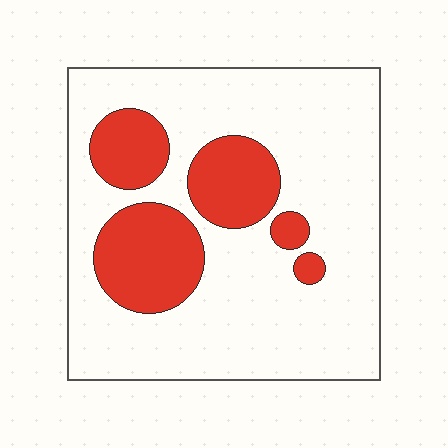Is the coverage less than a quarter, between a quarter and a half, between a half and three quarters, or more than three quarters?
Less than a quarter.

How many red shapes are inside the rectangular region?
5.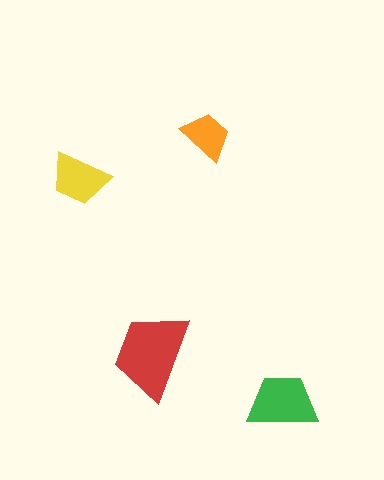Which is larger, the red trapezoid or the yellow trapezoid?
The red one.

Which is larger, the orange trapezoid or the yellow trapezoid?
The yellow one.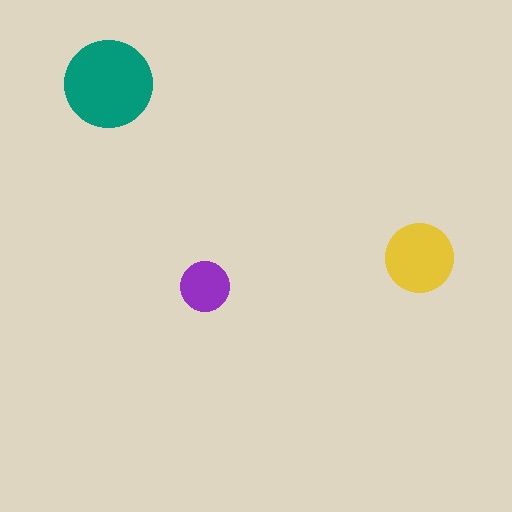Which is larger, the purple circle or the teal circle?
The teal one.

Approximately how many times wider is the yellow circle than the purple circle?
About 1.5 times wider.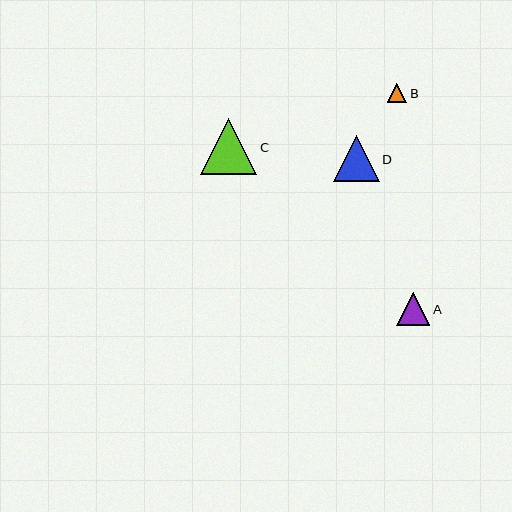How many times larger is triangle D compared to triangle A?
Triangle D is approximately 1.4 times the size of triangle A.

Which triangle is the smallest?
Triangle B is the smallest with a size of approximately 20 pixels.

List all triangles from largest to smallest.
From largest to smallest: C, D, A, B.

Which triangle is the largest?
Triangle C is the largest with a size of approximately 56 pixels.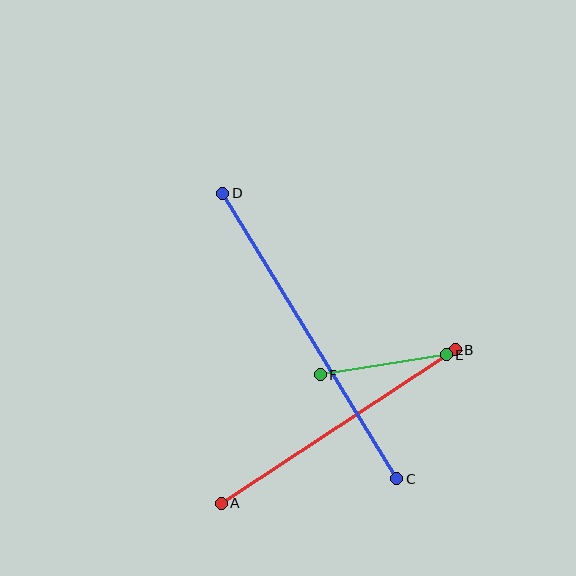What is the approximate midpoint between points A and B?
The midpoint is at approximately (338, 427) pixels.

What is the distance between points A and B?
The distance is approximately 280 pixels.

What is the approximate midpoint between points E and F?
The midpoint is at approximately (383, 365) pixels.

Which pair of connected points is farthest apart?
Points C and D are farthest apart.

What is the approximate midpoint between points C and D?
The midpoint is at approximately (310, 336) pixels.